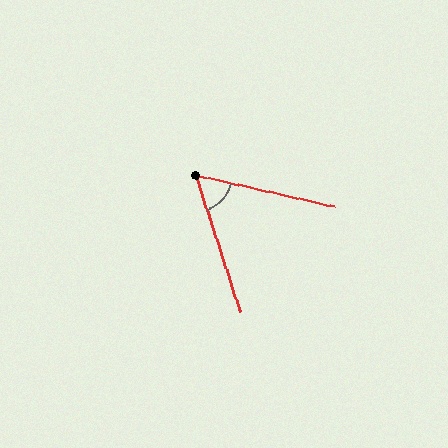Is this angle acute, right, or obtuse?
It is acute.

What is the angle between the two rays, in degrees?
Approximately 59 degrees.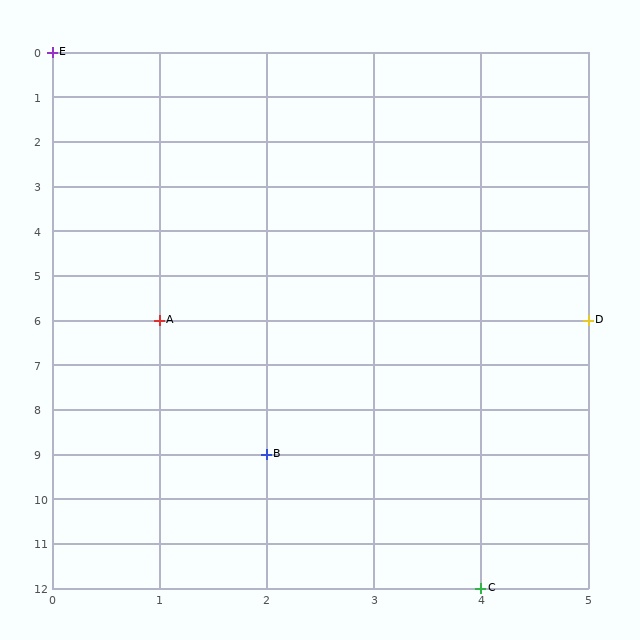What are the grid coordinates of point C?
Point C is at grid coordinates (4, 12).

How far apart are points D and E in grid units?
Points D and E are 5 columns and 6 rows apart (about 7.8 grid units diagonally).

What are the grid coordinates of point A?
Point A is at grid coordinates (1, 6).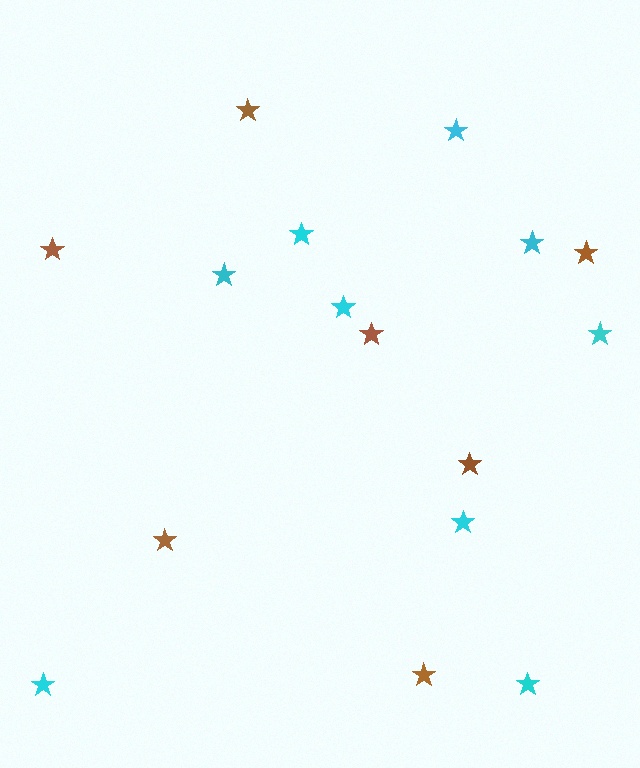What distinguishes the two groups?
There are 2 groups: one group of cyan stars (9) and one group of brown stars (7).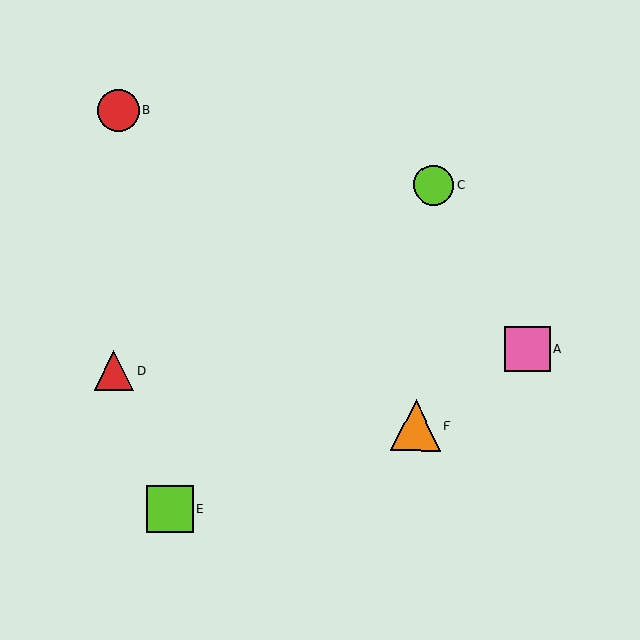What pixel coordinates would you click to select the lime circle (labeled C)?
Click at (433, 185) to select the lime circle C.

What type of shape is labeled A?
Shape A is a pink square.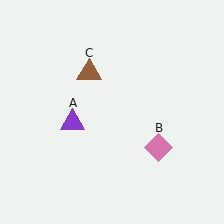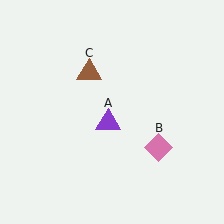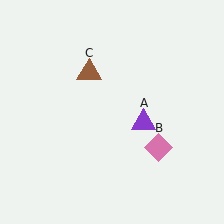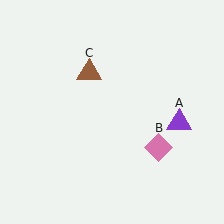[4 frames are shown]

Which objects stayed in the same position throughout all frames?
Pink diamond (object B) and brown triangle (object C) remained stationary.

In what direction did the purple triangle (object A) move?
The purple triangle (object A) moved right.